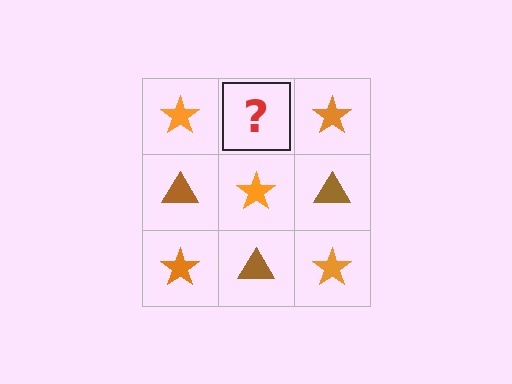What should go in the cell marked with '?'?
The missing cell should contain a brown triangle.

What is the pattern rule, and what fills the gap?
The rule is that it alternates orange star and brown triangle in a checkerboard pattern. The gap should be filled with a brown triangle.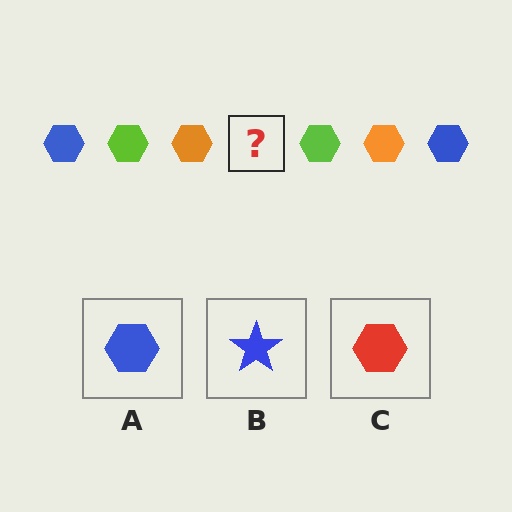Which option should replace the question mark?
Option A.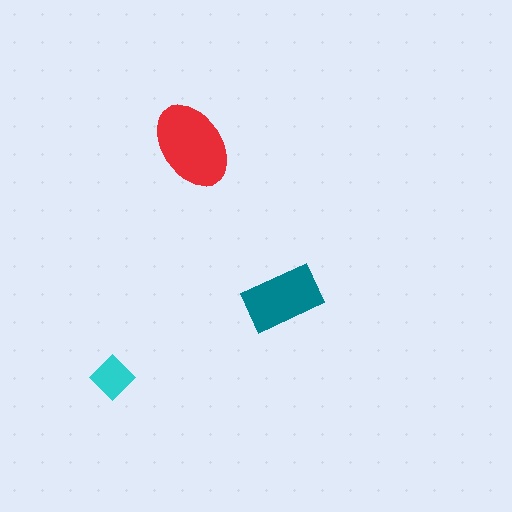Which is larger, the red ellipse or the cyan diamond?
The red ellipse.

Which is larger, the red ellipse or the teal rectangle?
The red ellipse.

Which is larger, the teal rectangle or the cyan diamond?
The teal rectangle.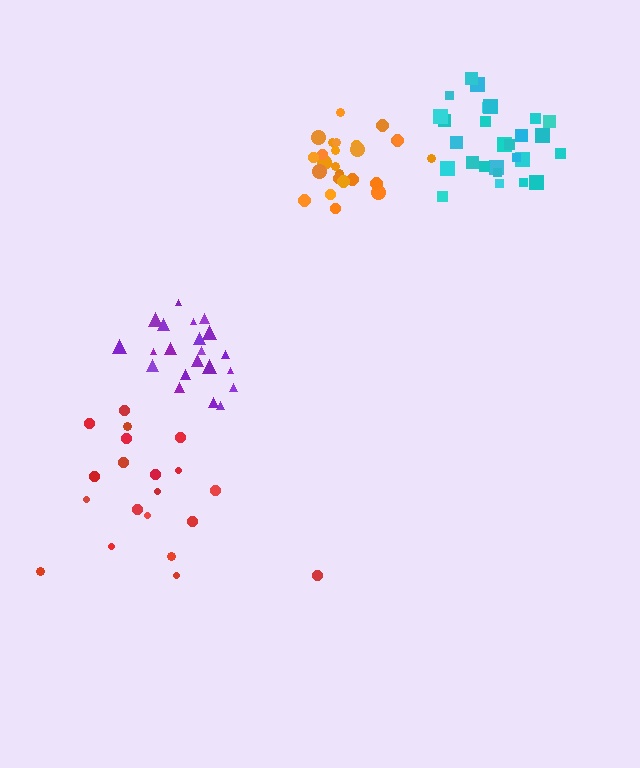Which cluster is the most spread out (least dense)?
Red.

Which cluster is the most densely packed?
Orange.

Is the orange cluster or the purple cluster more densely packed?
Orange.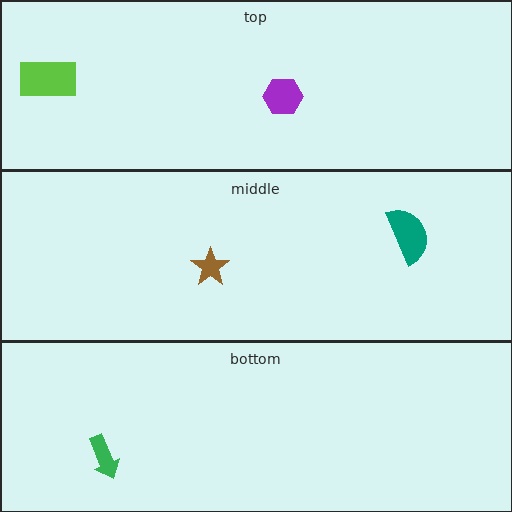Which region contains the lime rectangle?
The top region.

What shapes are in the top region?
The lime rectangle, the purple hexagon.